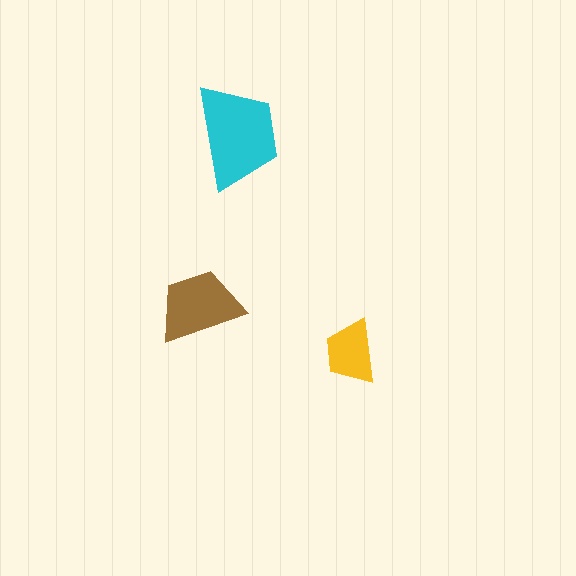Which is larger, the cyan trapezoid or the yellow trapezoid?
The cyan one.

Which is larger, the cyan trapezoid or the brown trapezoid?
The cyan one.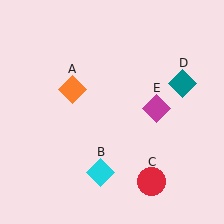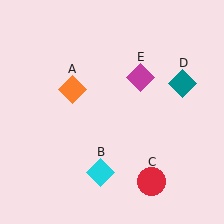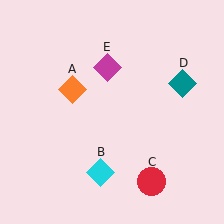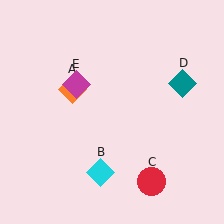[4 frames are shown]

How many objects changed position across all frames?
1 object changed position: magenta diamond (object E).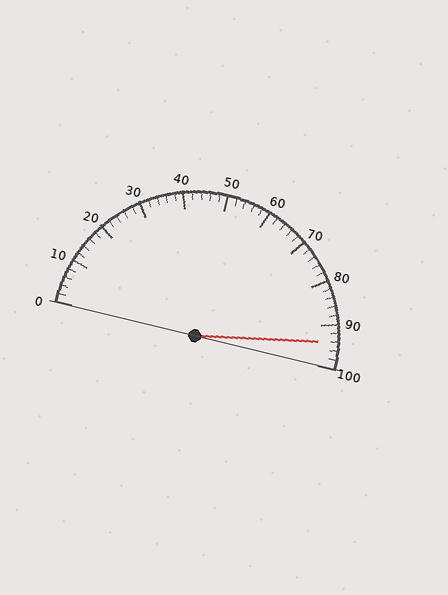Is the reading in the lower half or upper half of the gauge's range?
The reading is in the upper half of the range (0 to 100).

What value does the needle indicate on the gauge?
The needle indicates approximately 94.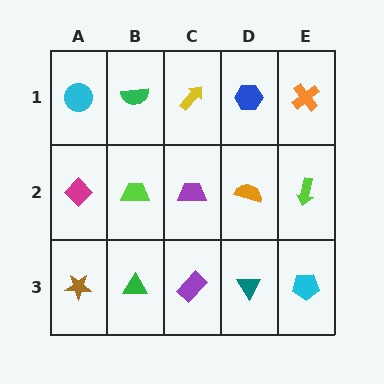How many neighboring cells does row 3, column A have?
2.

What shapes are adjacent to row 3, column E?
A lime arrow (row 2, column E), a teal triangle (row 3, column D).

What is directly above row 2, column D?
A blue hexagon.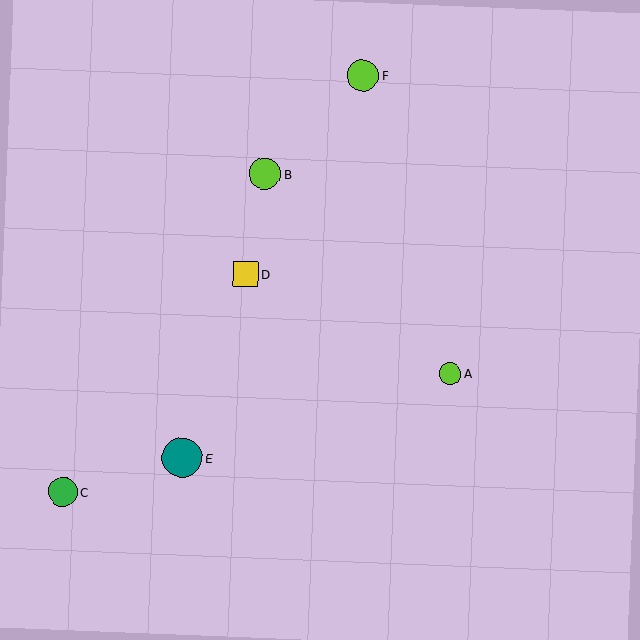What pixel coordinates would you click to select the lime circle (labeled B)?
Click at (265, 174) to select the lime circle B.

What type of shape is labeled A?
Shape A is a lime circle.